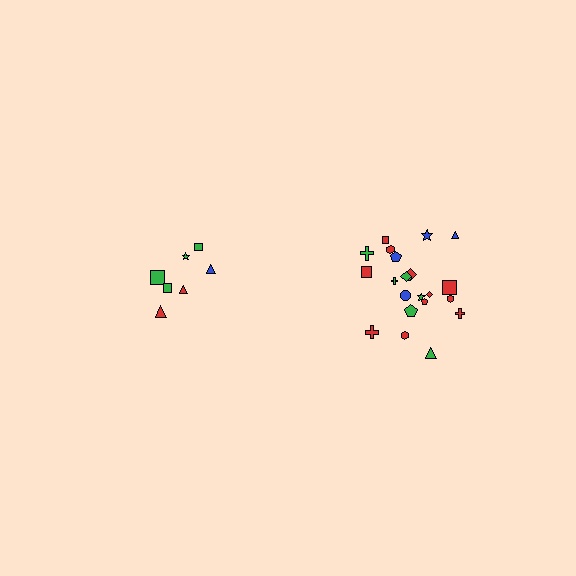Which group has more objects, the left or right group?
The right group.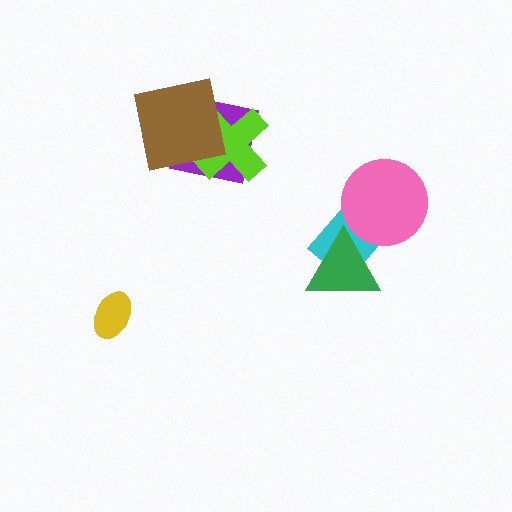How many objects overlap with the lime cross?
2 objects overlap with the lime cross.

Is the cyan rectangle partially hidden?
Yes, it is partially covered by another shape.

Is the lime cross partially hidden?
Yes, it is partially covered by another shape.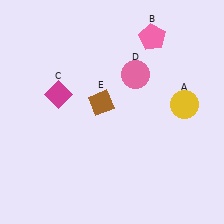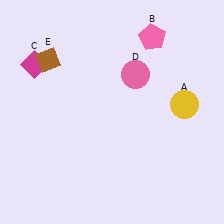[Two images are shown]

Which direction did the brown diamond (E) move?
The brown diamond (E) moved left.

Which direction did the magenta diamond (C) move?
The magenta diamond (C) moved up.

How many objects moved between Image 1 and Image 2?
2 objects moved between the two images.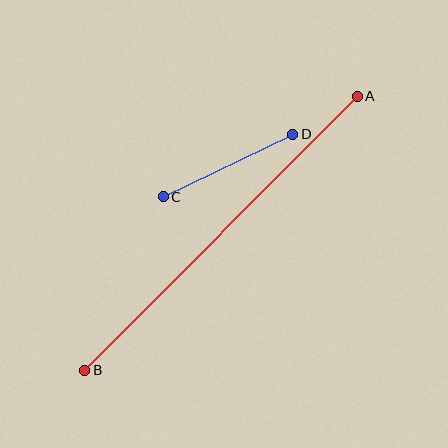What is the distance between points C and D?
The distance is approximately 144 pixels.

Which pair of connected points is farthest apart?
Points A and B are farthest apart.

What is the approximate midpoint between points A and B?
The midpoint is at approximately (221, 233) pixels.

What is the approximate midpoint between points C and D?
The midpoint is at approximately (228, 165) pixels.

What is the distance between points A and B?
The distance is approximately 387 pixels.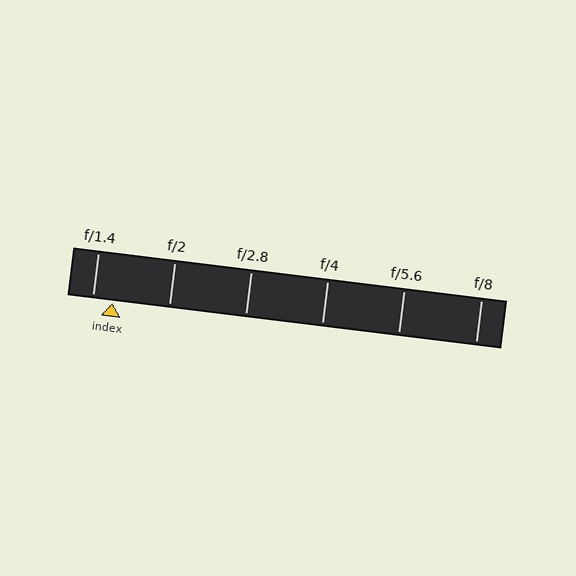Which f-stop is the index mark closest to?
The index mark is closest to f/1.4.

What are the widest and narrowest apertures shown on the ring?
The widest aperture shown is f/1.4 and the narrowest is f/8.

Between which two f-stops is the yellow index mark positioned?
The index mark is between f/1.4 and f/2.